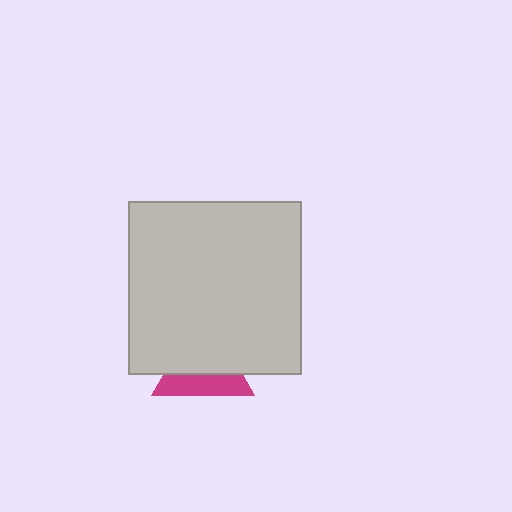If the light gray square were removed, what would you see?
You would see the complete magenta triangle.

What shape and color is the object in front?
The object in front is a light gray square.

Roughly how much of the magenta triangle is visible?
A small part of it is visible (roughly 39%).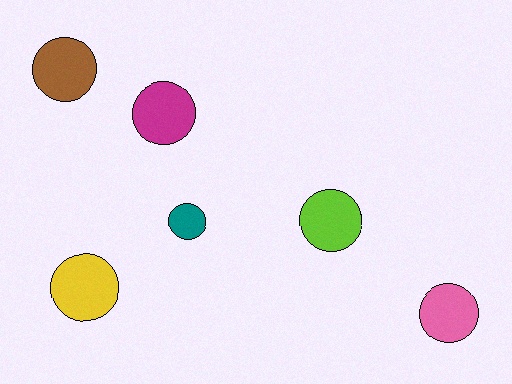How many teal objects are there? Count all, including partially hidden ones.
There is 1 teal object.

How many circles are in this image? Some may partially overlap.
There are 6 circles.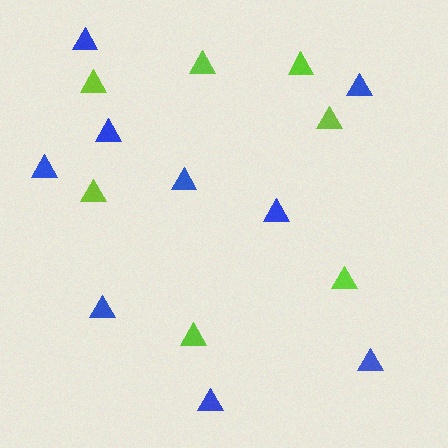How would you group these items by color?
There are 2 groups: one group of lime triangles (7) and one group of blue triangles (9).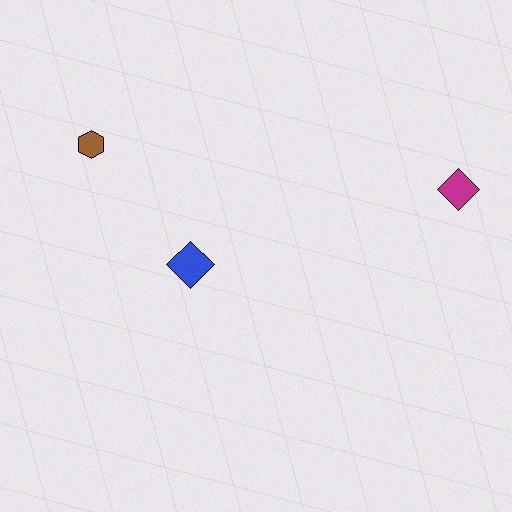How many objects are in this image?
There are 3 objects.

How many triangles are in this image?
There are no triangles.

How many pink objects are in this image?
There are no pink objects.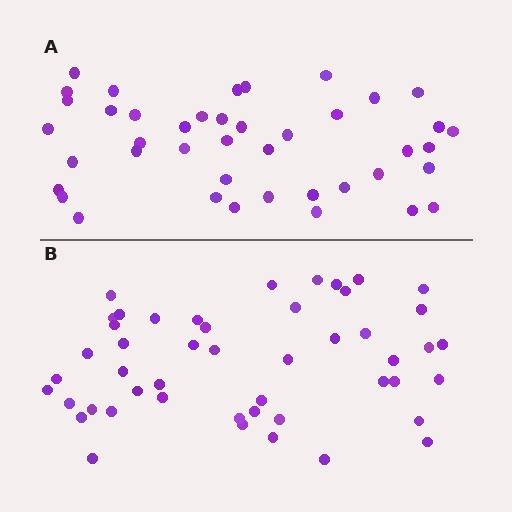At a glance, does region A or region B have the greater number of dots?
Region B (the bottom region) has more dots.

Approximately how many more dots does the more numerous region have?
Region B has about 6 more dots than region A.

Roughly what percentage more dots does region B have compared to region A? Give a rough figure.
About 15% more.